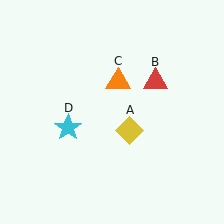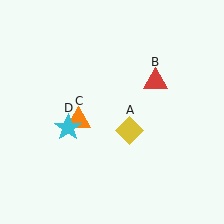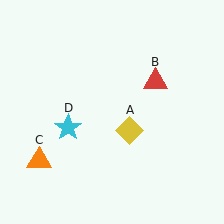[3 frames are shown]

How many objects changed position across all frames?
1 object changed position: orange triangle (object C).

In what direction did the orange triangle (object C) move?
The orange triangle (object C) moved down and to the left.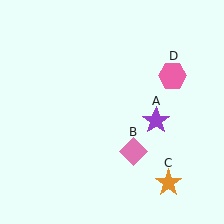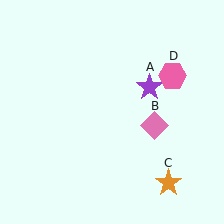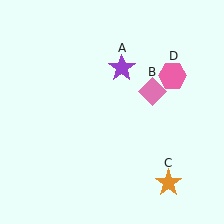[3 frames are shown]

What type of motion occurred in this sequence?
The purple star (object A), pink diamond (object B) rotated counterclockwise around the center of the scene.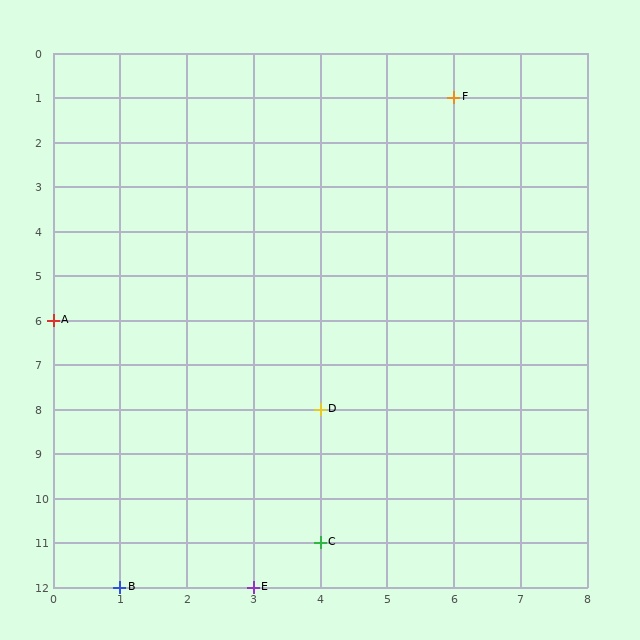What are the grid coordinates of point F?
Point F is at grid coordinates (6, 1).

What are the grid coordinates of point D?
Point D is at grid coordinates (4, 8).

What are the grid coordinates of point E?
Point E is at grid coordinates (3, 12).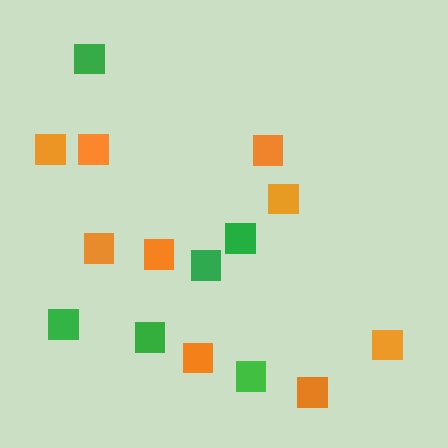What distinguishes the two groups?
There are 2 groups: one group of orange squares (9) and one group of green squares (6).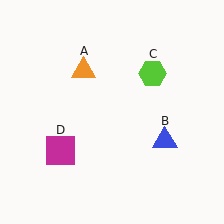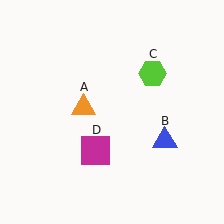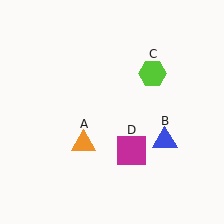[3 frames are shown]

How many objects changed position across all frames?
2 objects changed position: orange triangle (object A), magenta square (object D).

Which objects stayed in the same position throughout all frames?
Blue triangle (object B) and lime hexagon (object C) remained stationary.